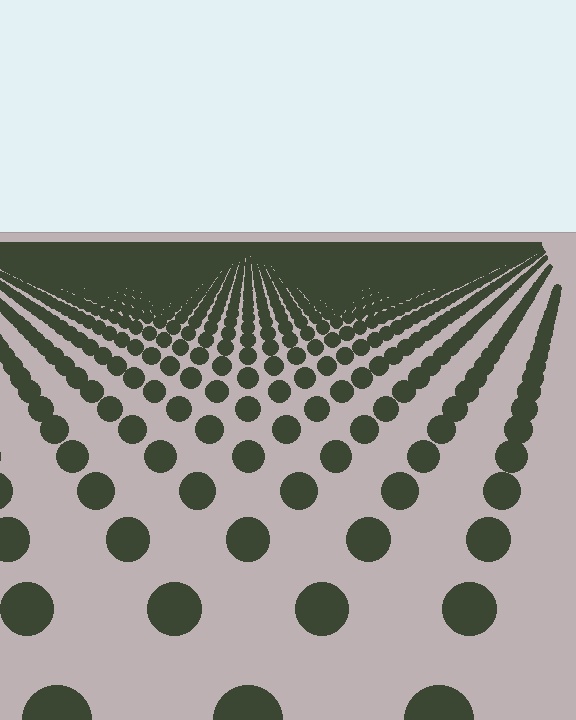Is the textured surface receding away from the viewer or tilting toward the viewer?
The surface is receding away from the viewer. Texture elements get smaller and denser toward the top.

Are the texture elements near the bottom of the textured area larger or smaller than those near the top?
Larger. Near the bottom, elements are closer to the viewer and appear at a bigger on-screen size.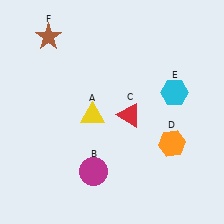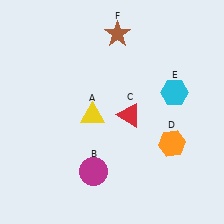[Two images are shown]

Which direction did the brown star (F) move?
The brown star (F) moved right.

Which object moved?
The brown star (F) moved right.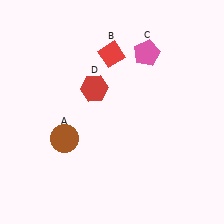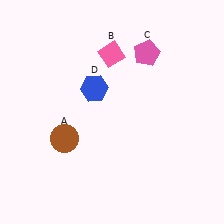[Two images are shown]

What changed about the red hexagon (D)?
In Image 1, D is red. In Image 2, it changed to blue.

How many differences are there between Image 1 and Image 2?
There are 2 differences between the two images.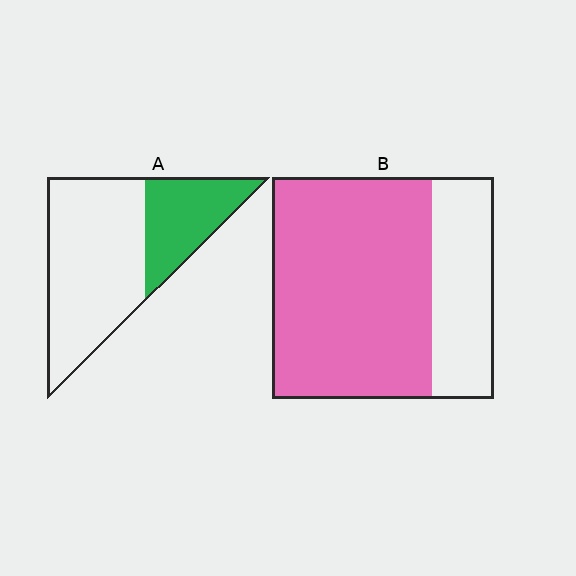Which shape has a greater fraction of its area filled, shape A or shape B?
Shape B.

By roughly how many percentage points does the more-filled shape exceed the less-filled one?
By roughly 40 percentage points (B over A).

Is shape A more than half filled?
No.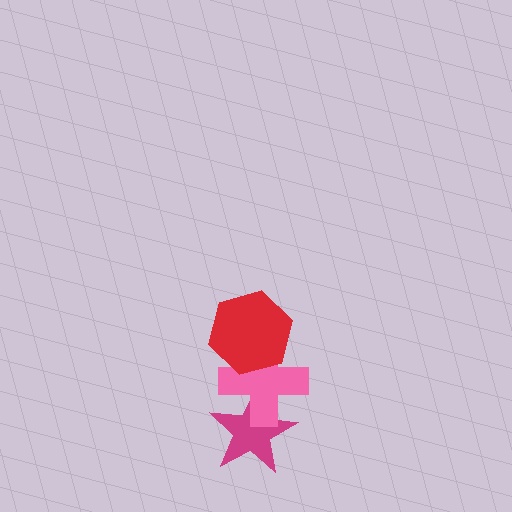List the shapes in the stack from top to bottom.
From top to bottom: the red hexagon, the pink cross, the magenta star.